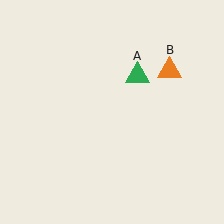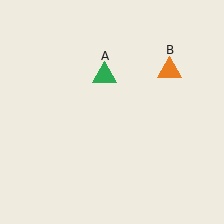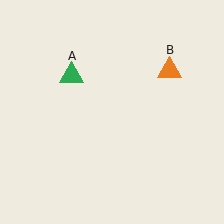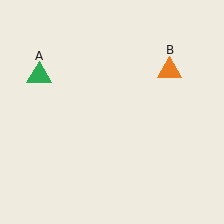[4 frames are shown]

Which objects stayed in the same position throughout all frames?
Orange triangle (object B) remained stationary.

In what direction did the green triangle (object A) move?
The green triangle (object A) moved left.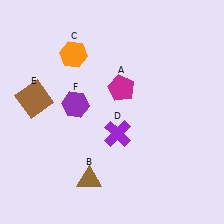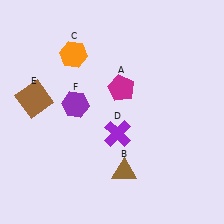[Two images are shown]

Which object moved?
The brown triangle (B) moved right.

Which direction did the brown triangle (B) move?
The brown triangle (B) moved right.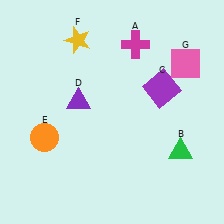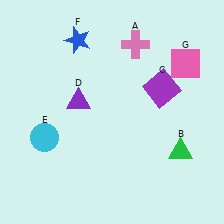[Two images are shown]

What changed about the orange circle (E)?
In Image 1, E is orange. In Image 2, it changed to cyan.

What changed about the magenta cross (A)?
In Image 1, A is magenta. In Image 2, it changed to pink.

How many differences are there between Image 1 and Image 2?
There are 3 differences between the two images.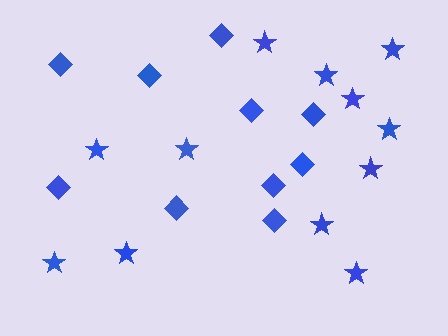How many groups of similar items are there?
There are 2 groups: one group of stars (12) and one group of diamonds (10).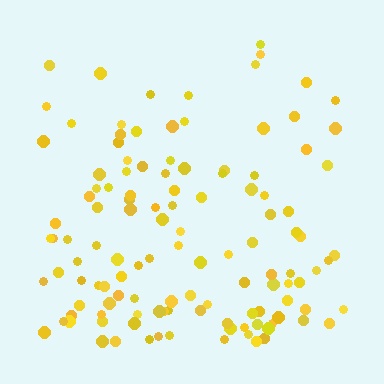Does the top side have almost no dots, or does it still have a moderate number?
Still a moderate number, just noticeably fewer than the bottom.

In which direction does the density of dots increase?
From top to bottom, with the bottom side densest.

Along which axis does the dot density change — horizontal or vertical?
Vertical.